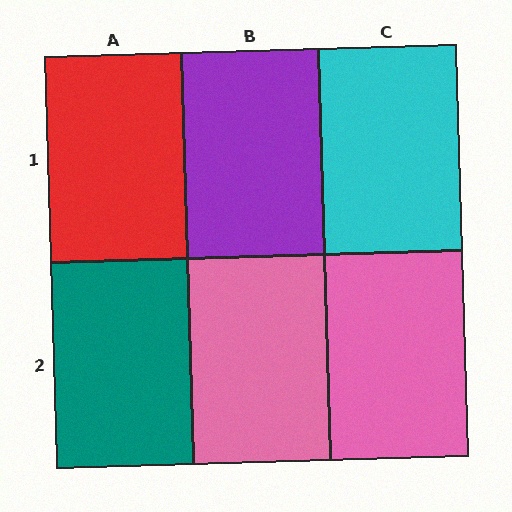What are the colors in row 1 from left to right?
Red, purple, cyan.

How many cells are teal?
1 cell is teal.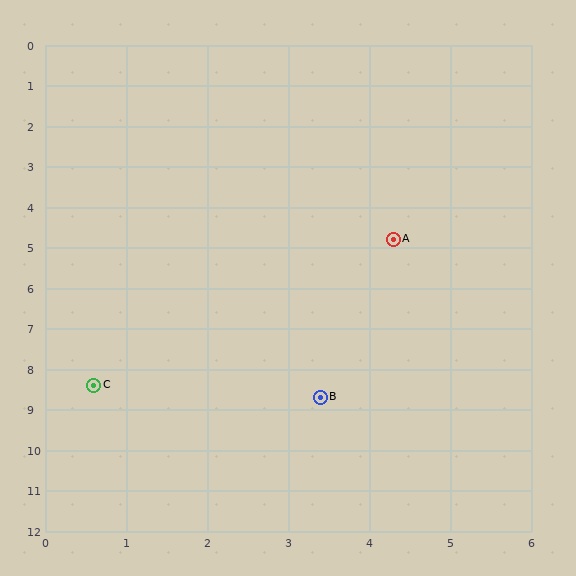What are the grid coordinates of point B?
Point B is at approximately (3.4, 8.7).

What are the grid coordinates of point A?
Point A is at approximately (4.3, 4.8).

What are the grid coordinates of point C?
Point C is at approximately (0.6, 8.4).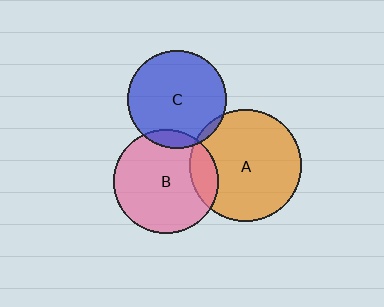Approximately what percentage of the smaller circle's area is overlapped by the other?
Approximately 10%.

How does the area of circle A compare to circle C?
Approximately 1.3 times.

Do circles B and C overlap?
Yes.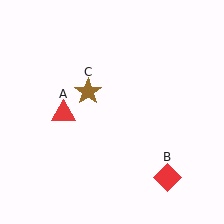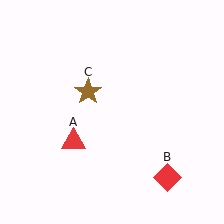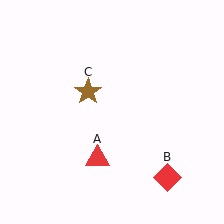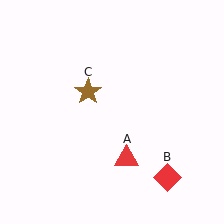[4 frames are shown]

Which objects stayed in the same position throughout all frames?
Red diamond (object B) and brown star (object C) remained stationary.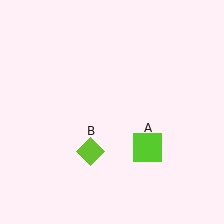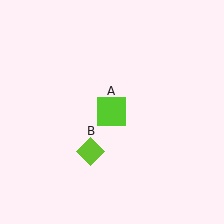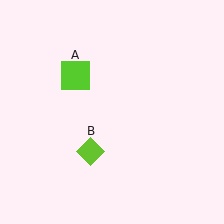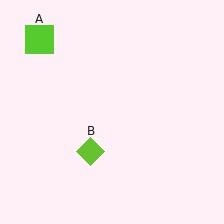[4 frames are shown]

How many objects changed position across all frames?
1 object changed position: lime square (object A).